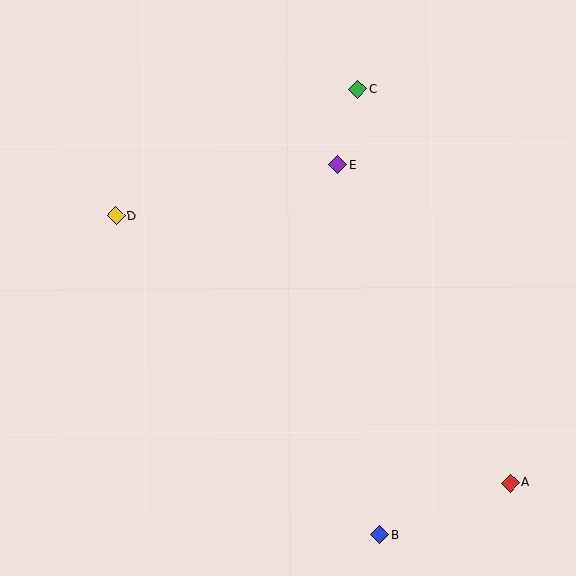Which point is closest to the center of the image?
Point E at (338, 164) is closest to the center.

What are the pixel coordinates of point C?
Point C is at (358, 89).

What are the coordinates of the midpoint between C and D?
The midpoint between C and D is at (237, 153).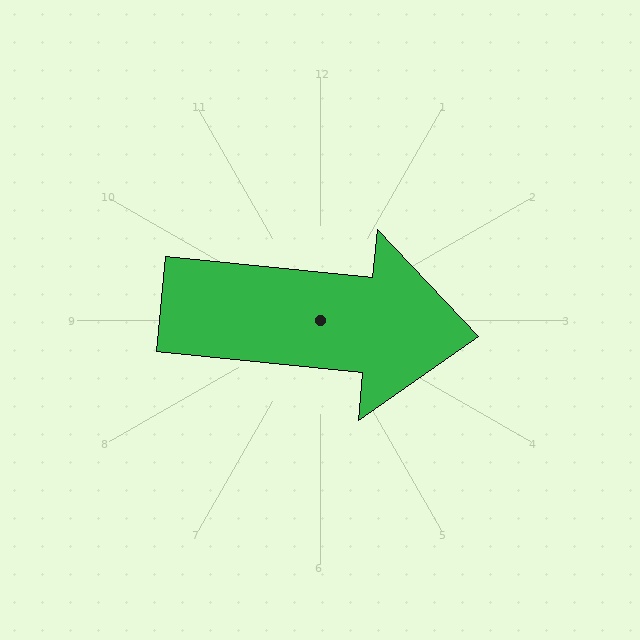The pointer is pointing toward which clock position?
Roughly 3 o'clock.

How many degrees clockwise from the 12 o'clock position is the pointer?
Approximately 96 degrees.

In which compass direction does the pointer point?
East.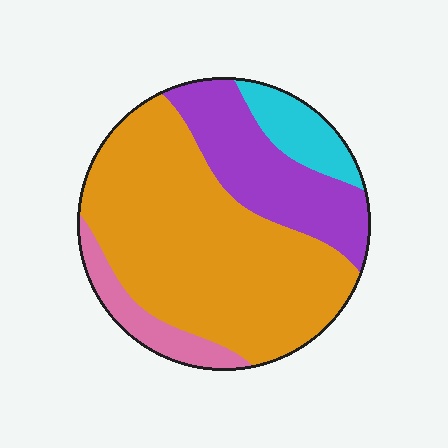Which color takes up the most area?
Orange, at roughly 60%.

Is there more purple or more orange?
Orange.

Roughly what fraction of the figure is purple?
Purple takes up about one quarter (1/4) of the figure.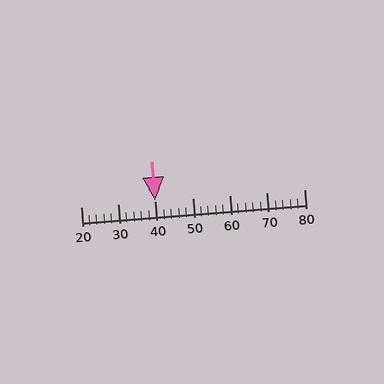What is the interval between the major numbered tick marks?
The major tick marks are spaced 10 units apart.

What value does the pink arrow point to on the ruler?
The pink arrow points to approximately 40.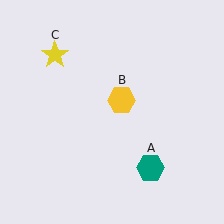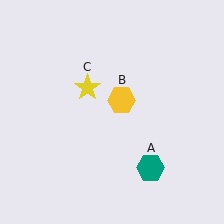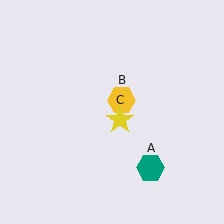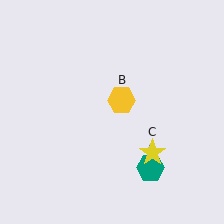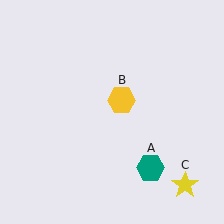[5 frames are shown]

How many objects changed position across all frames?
1 object changed position: yellow star (object C).